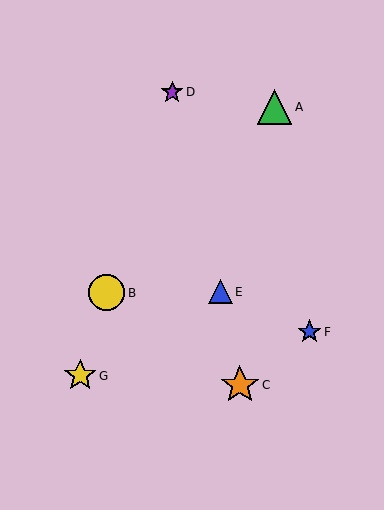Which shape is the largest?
The orange star (labeled C) is the largest.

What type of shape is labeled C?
Shape C is an orange star.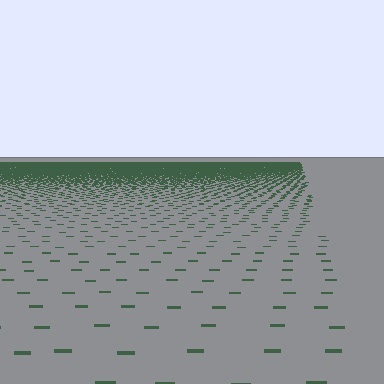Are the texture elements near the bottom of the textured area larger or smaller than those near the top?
Larger. Near the bottom, elements are closer to the viewer and appear at a bigger on-screen size.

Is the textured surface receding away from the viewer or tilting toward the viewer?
The surface is receding away from the viewer. Texture elements get smaller and denser toward the top.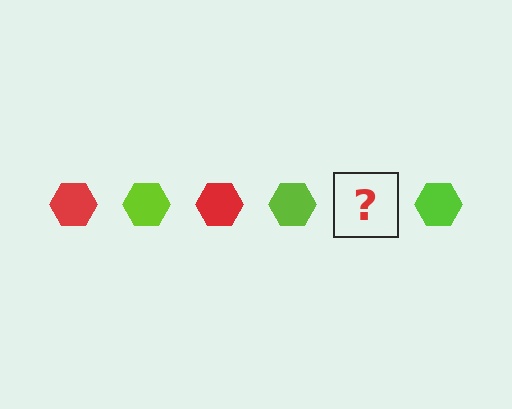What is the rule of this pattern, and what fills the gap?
The rule is that the pattern cycles through red, lime hexagons. The gap should be filled with a red hexagon.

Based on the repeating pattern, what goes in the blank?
The blank should be a red hexagon.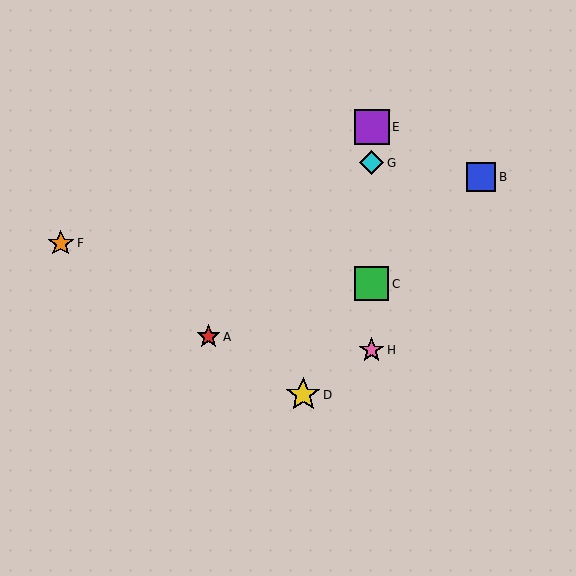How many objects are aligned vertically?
4 objects (C, E, G, H) are aligned vertically.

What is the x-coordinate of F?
Object F is at x≈61.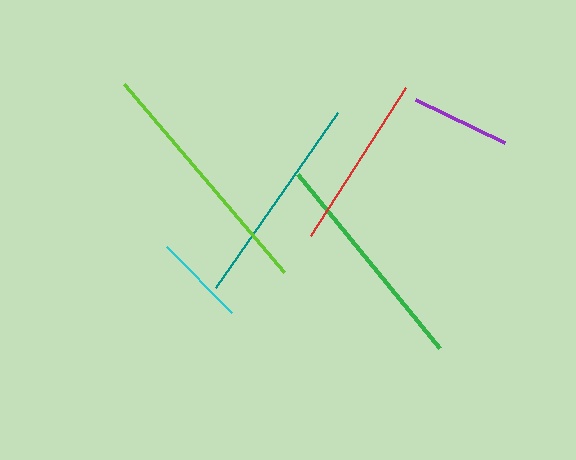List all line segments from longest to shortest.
From longest to shortest: lime, green, teal, red, purple, cyan.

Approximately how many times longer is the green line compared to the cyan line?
The green line is approximately 2.4 times the length of the cyan line.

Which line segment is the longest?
The lime line is the longest at approximately 247 pixels.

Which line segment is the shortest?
The cyan line is the shortest at approximately 93 pixels.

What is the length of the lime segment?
The lime segment is approximately 247 pixels long.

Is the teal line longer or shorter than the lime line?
The lime line is longer than the teal line.